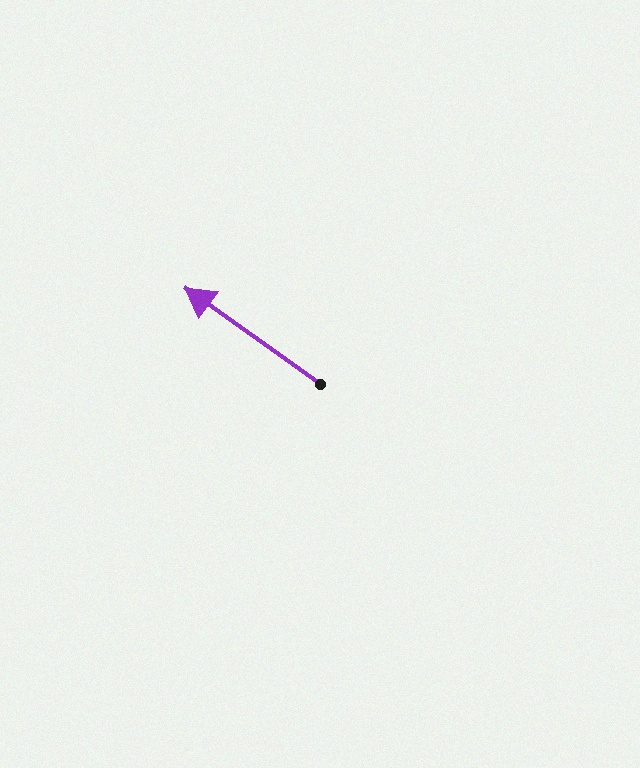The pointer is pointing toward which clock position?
Roughly 10 o'clock.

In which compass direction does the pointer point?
Northwest.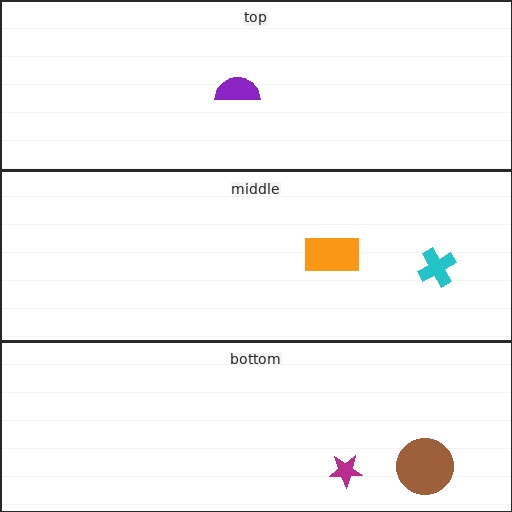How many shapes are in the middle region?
2.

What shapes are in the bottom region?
The magenta star, the brown circle.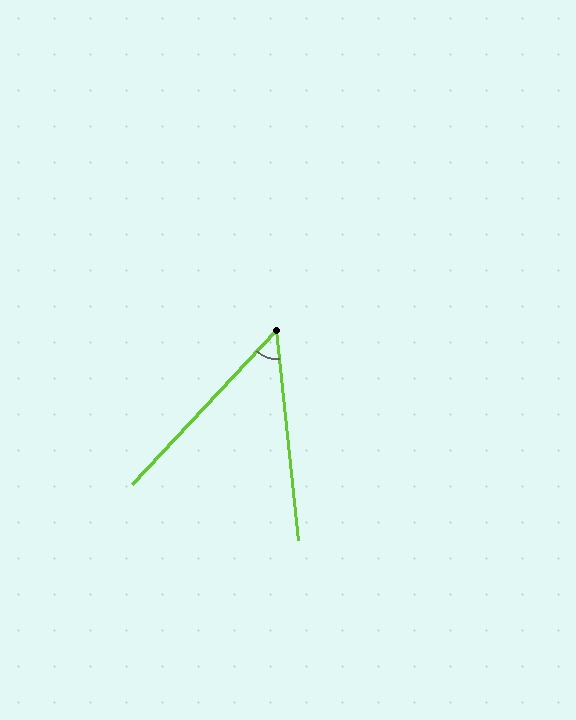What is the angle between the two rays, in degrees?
Approximately 49 degrees.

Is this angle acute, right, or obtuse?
It is acute.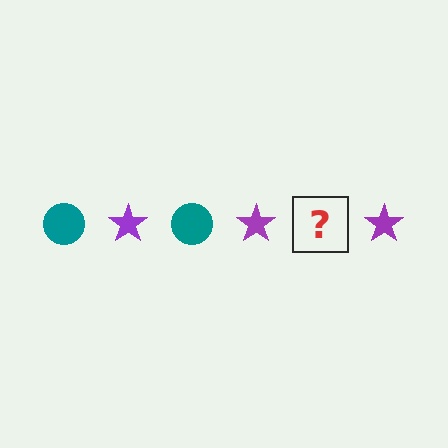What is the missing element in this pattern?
The missing element is a teal circle.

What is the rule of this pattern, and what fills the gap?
The rule is that the pattern alternates between teal circle and purple star. The gap should be filled with a teal circle.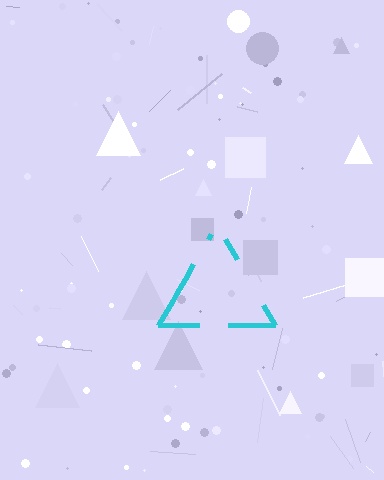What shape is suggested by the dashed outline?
The dashed outline suggests a triangle.